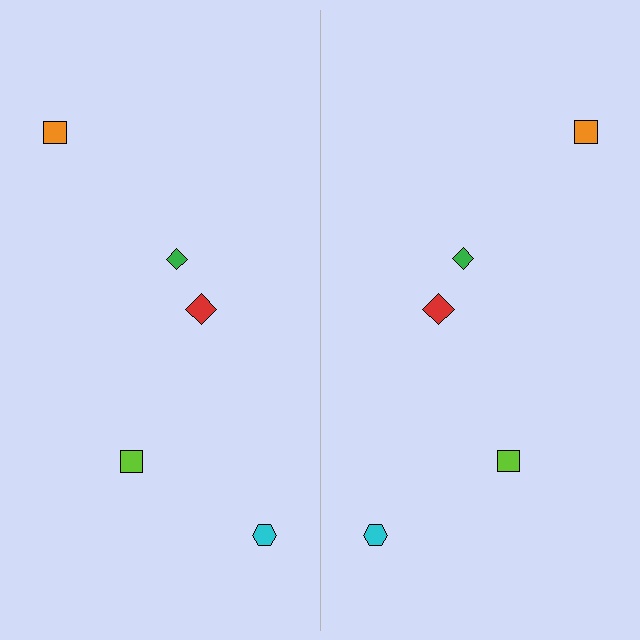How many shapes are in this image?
There are 10 shapes in this image.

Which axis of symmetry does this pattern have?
The pattern has a vertical axis of symmetry running through the center of the image.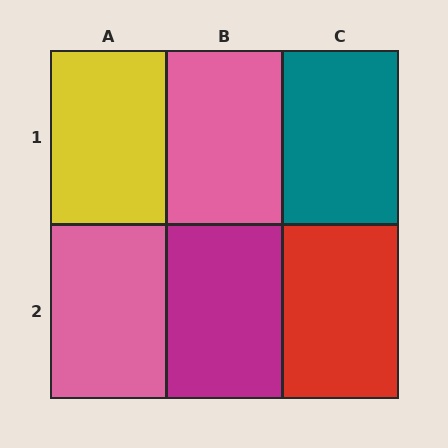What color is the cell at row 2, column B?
Magenta.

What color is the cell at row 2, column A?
Pink.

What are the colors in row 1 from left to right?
Yellow, pink, teal.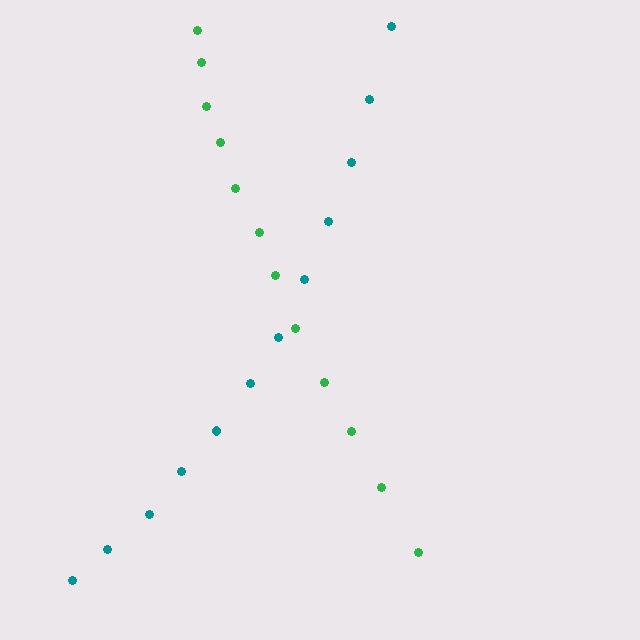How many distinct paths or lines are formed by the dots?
There are 2 distinct paths.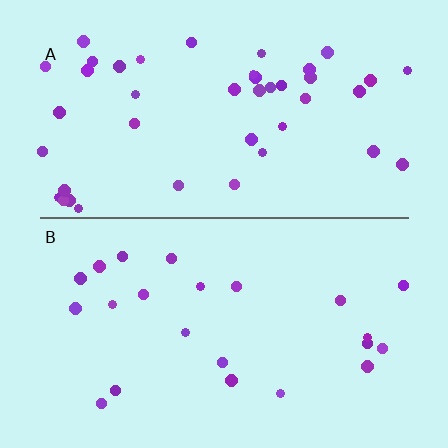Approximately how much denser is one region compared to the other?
Approximately 1.9× — region A over region B.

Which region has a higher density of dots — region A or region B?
A (the top).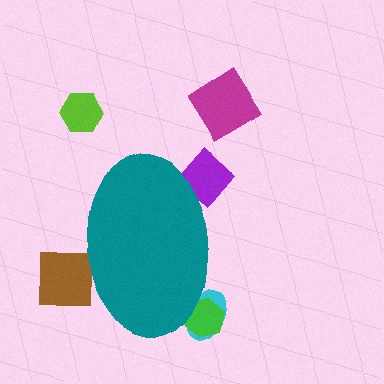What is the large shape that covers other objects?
A teal ellipse.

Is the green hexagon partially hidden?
Yes, the green hexagon is partially hidden behind the teal ellipse.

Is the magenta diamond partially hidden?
No, the magenta diamond is fully visible.